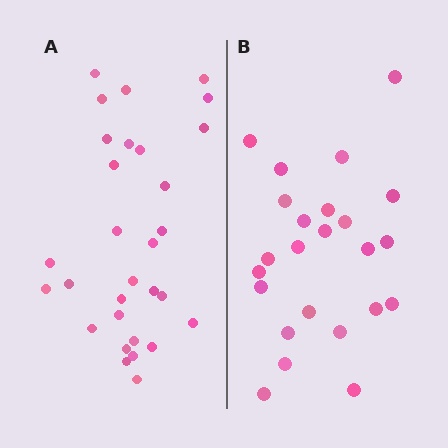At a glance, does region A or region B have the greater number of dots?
Region A (the left region) has more dots.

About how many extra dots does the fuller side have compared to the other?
Region A has about 6 more dots than region B.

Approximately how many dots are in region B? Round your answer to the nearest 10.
About 20 dots. (The exact count is 24, which rounds to 20.)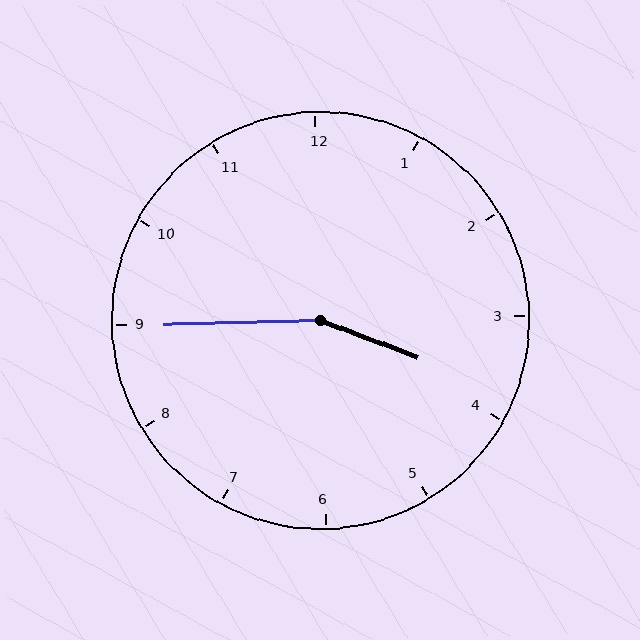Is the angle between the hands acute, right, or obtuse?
It is obtuse.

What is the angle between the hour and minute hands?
Approximately 158 degrees.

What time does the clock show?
3:45.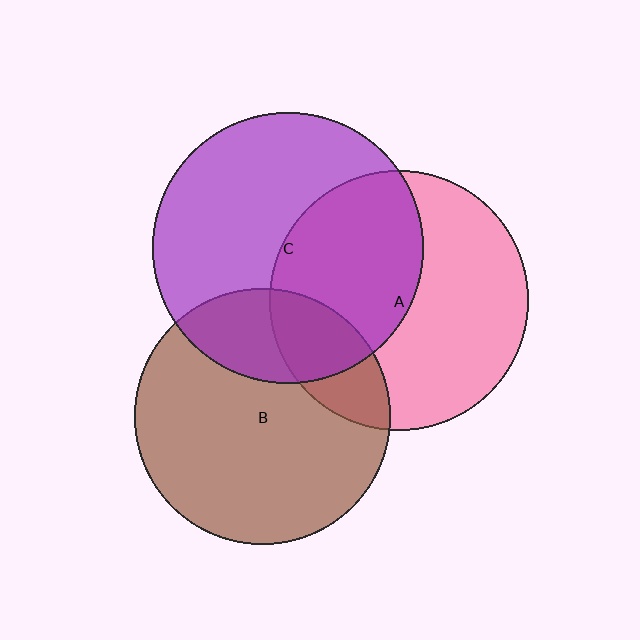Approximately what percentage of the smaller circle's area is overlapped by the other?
Approximately 20%.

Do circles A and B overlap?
Yes.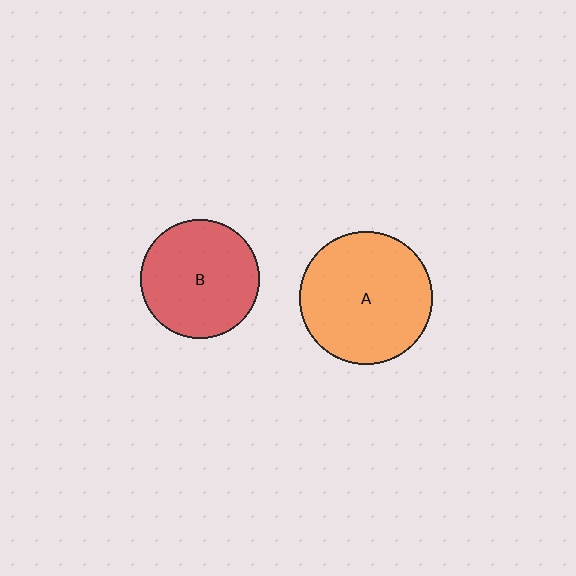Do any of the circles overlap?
No, none of the circles overlap.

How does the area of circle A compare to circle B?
Approximately 1.3 times.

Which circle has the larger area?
Circle A (orange).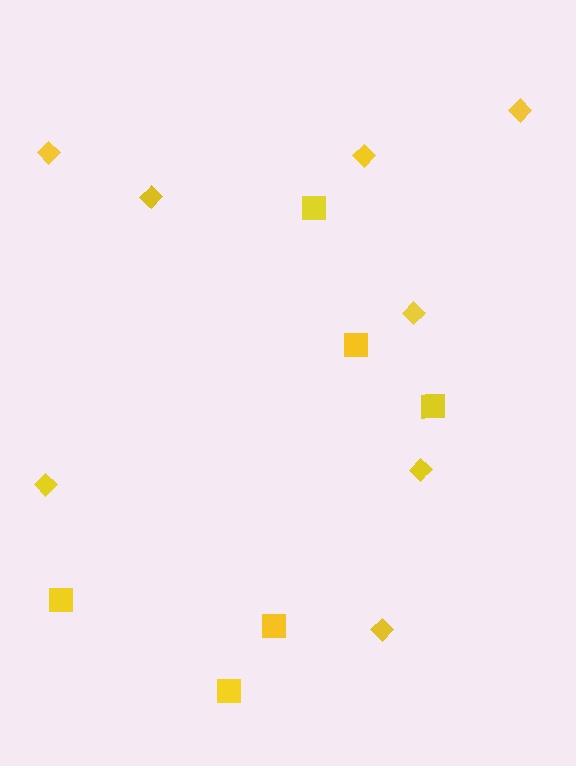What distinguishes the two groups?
There are 2 groups: one group of diamonds (8) and one group of squares (6).